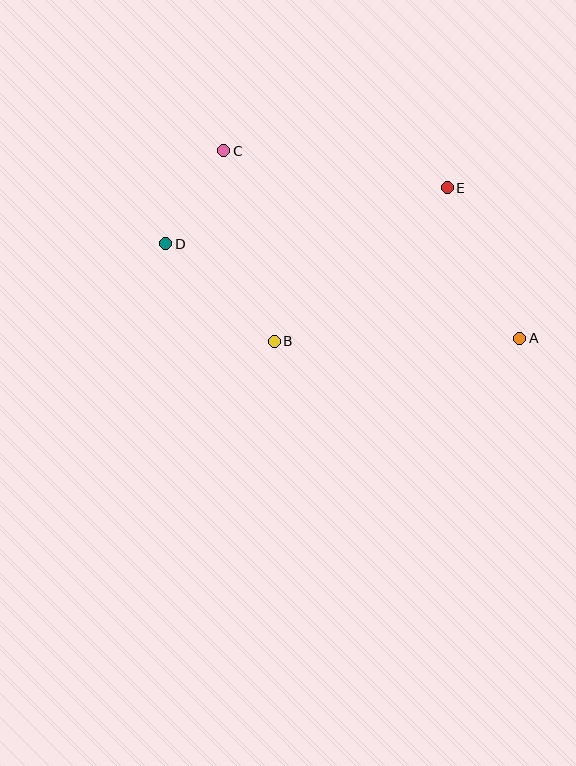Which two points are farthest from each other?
Points A and D are farthest from each other.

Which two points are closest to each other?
Points C and D are closest to each other.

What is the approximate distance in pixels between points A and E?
The distance between A and E is approximately 167 pixels.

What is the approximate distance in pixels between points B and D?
The distance between B and D is approximately 146 pixels.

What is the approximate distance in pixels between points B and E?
The distance between B and E is approximately 231 pixels.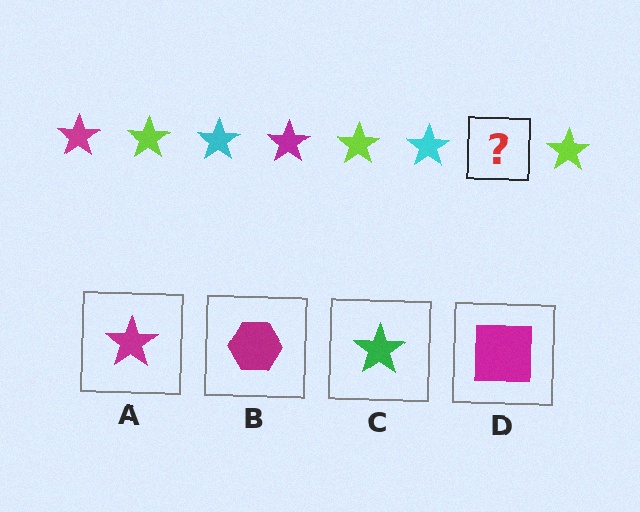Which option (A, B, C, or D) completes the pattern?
A.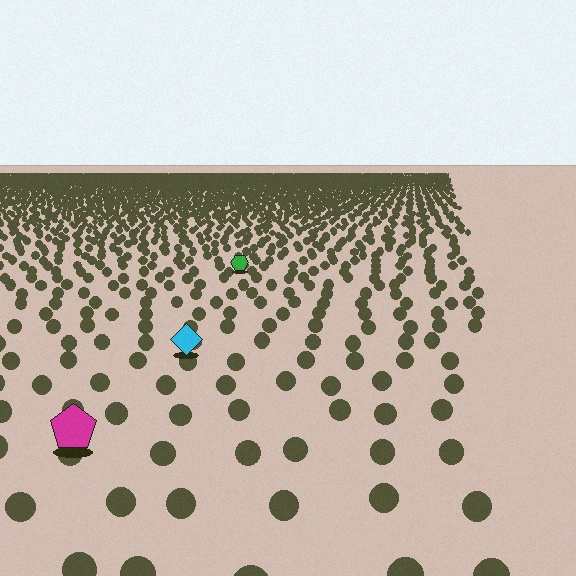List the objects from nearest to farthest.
From nearest to farthest: the magenta pentagon, the cyan diamond, the green hexagon.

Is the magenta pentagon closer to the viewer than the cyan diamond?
Yes. The magenta pentagon is closer — you can tell from the texture gradient: the ground texture is coarser near it.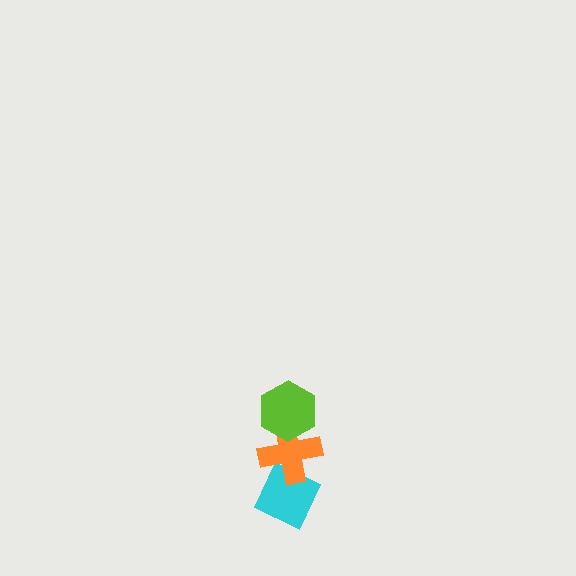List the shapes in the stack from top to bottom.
From top to bottom: the lime hexagon, the orange cross, the cyan diamond.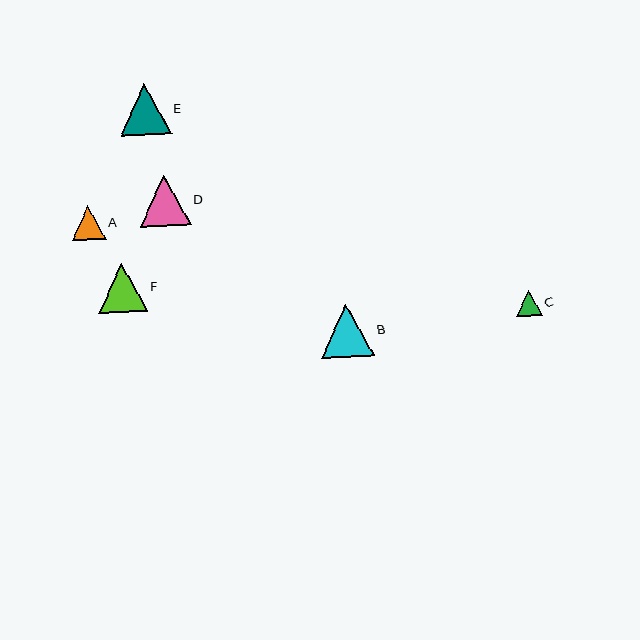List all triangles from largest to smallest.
From largest to smallest: B, D, E, F, A, C.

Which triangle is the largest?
Triangle B is the largest with a size of approximately 53 pixels.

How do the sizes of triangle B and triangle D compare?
Triangle B and triangle D are approximately the same size.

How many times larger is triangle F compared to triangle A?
Triangle F is approximately 1.4 times the size of triangle A.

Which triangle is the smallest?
Triangle C is the smallest with a size of approximately 26 pixels.